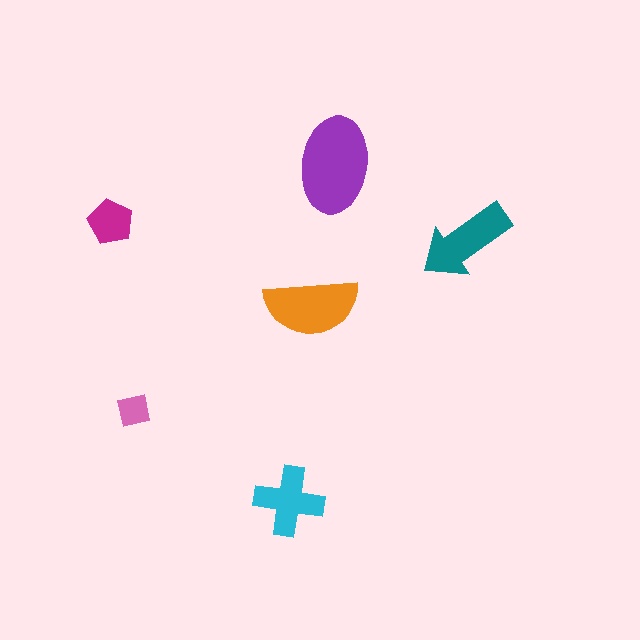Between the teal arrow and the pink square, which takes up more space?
The teal arrow.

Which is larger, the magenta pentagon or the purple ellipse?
The purple ellipse.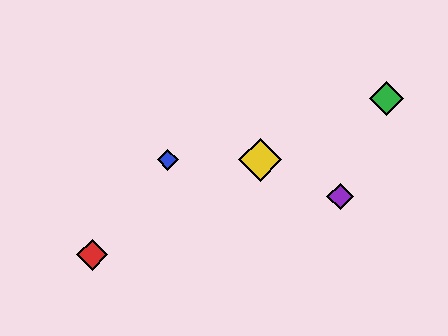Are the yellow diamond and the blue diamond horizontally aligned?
Yes, both are at y≈160.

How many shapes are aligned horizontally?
2 shapes (the blue diamond, the yellow diamond) are aligned horizontally.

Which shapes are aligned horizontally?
The blue diamond, the yellow diamond are aligned horizontally.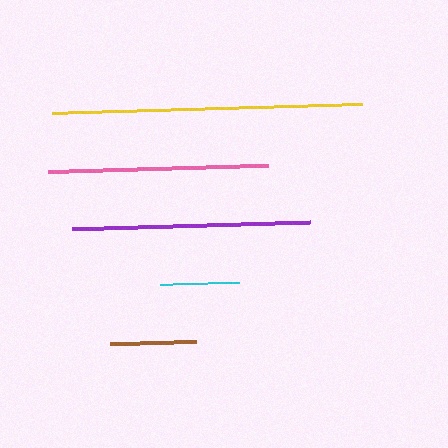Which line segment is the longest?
The yellow line is the longest at approximately 310 pixels.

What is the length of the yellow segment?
The yellow segment is approximately 310 pixels long.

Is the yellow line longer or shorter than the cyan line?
The yellow line is longer than the cyan line.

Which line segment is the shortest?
The cyan line is the shortest at approximately 79 pixels.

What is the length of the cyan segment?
The cyan segment is approximately 79 pixels long.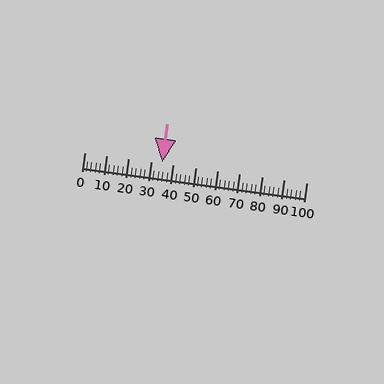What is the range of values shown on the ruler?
The ruler shows values from 0 to 100.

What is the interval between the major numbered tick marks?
The major tick marks are spaced 10 units apart.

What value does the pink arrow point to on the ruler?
The pink arrow points to approximately 35.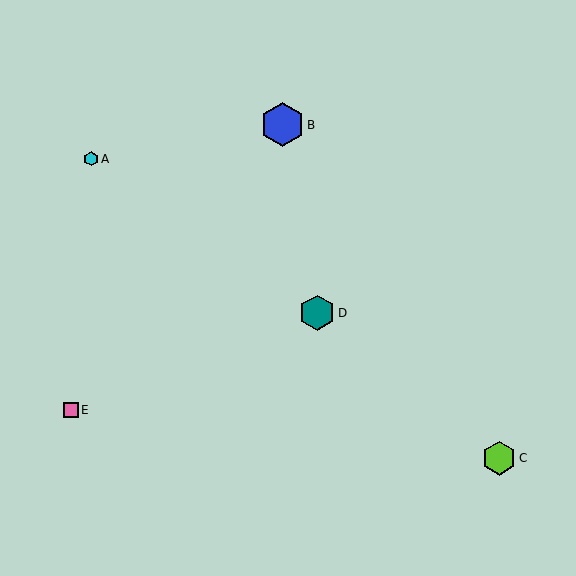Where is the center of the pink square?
The center of the pink square is at (71, 410).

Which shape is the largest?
The blue hexagon (labeled B) is the largest.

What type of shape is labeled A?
Shape A is a cyan hexagon.